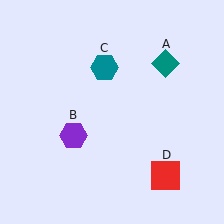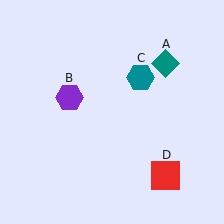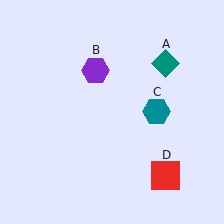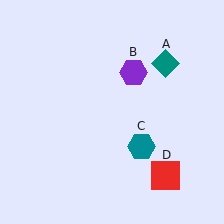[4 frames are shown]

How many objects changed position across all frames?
2 objects changed position: purple hexagon (object B), teal hexagon (object C).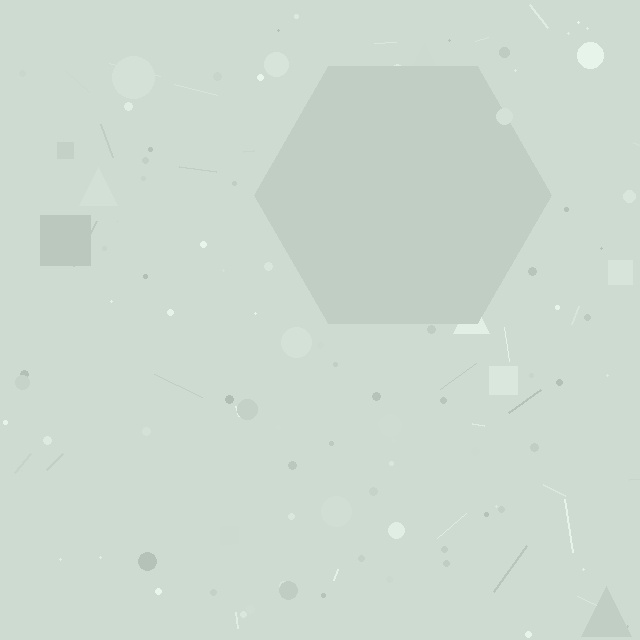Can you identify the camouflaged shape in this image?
The camouflaged shape is a hexagon.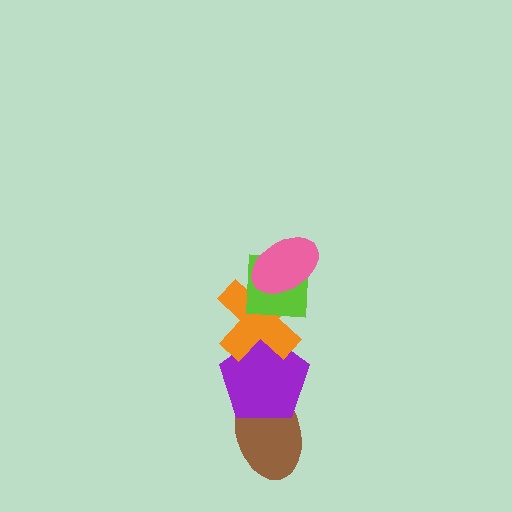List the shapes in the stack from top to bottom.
From top to bottom: the pink ellipse, the lime square, the orange cross, the purple pentagon, the brown ellipse.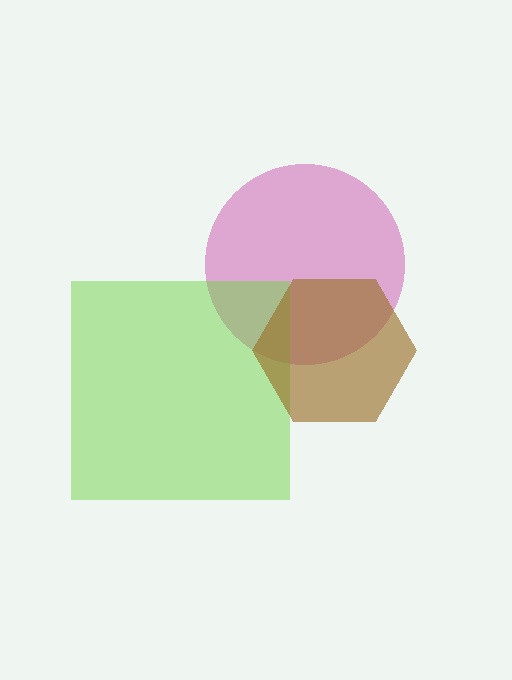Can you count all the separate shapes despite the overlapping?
Yes, there are 3 separate shapes.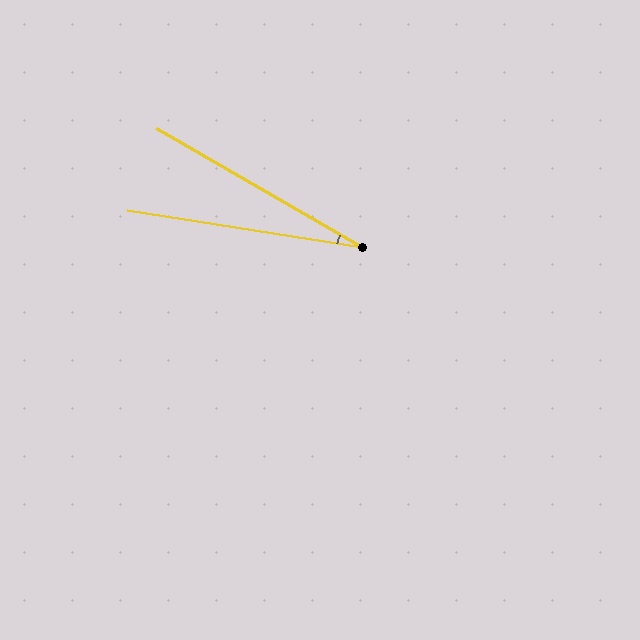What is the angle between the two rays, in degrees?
Approximately 21 degrees.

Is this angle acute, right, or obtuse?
It is acute.